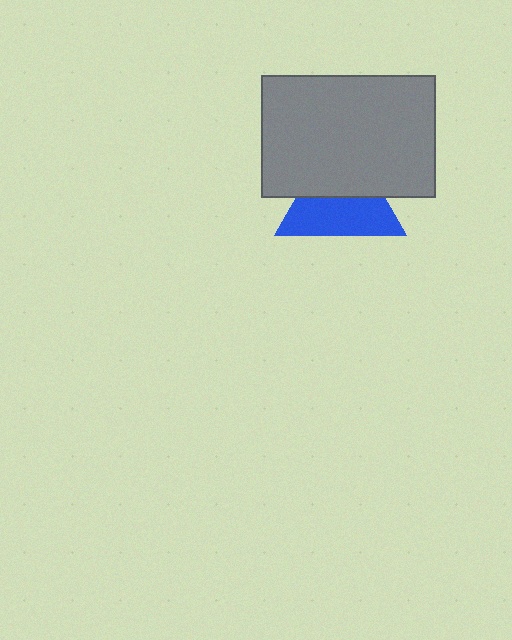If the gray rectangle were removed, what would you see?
You would see the complete blue triangle.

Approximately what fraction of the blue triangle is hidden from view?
Roughly 45% of the blue triangle is hidden behind the gray rectangle.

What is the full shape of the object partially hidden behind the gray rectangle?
The partially hidden object is a blue triangle.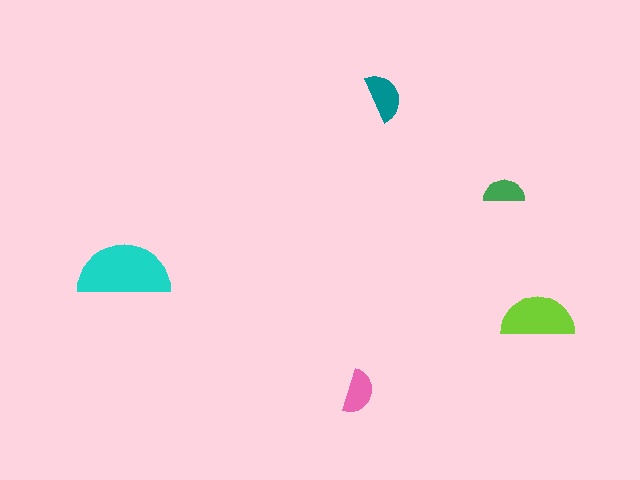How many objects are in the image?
There are 5 objects in the image.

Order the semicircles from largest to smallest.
the cyan one, the lime one, the teal one, the pink one, the green one.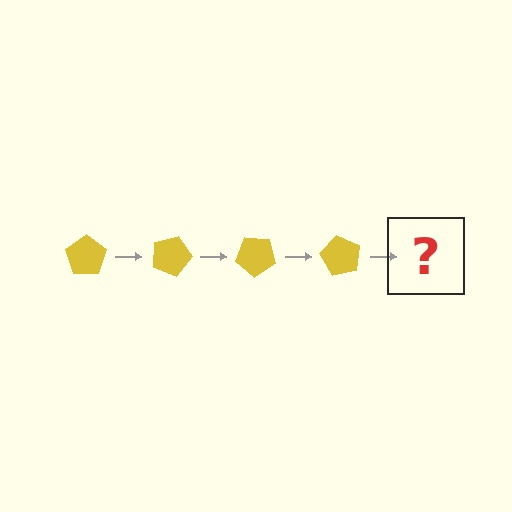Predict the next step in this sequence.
The next step is a yellow pentagon rotated 80 degrees.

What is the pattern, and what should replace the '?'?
The pattern is that the pentagon rotates 20 degrees each step. The '?' should be a yellow pentagon rotated 80 degrees.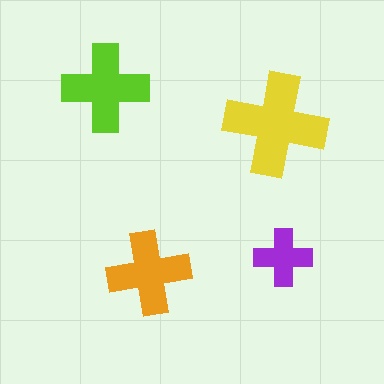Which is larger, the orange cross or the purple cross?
The orange one.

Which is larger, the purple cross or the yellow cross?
The yellow one.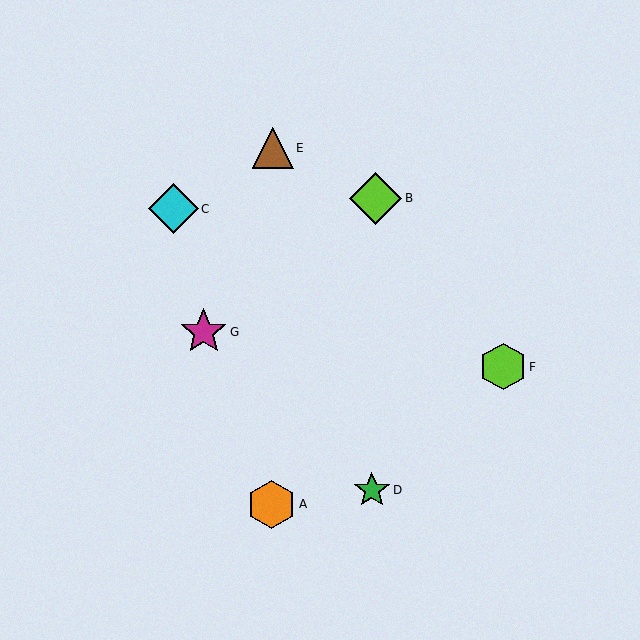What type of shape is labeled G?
Shape G is a magenta star.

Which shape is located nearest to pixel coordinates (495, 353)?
The lime hexagon (labeled F) at (503, 367) is nearest to that location.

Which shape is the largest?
The lime diamond (labeled B) is the largest.